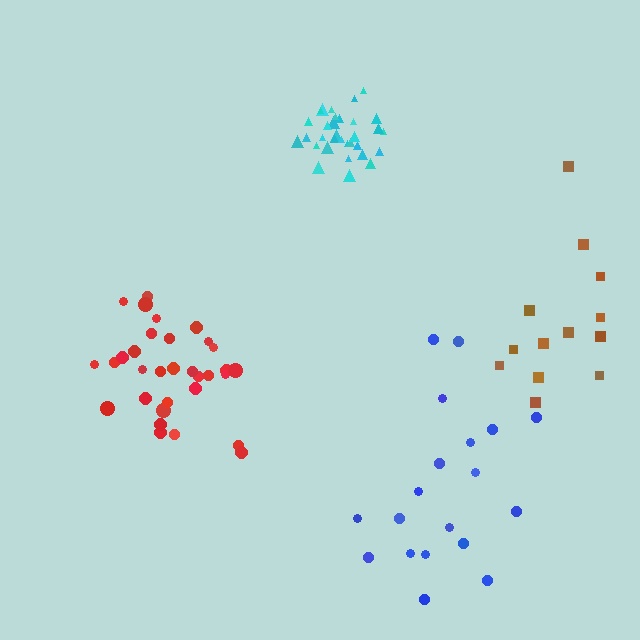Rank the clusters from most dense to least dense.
cyan, red, blue, brown.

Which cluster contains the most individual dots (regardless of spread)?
Red (32).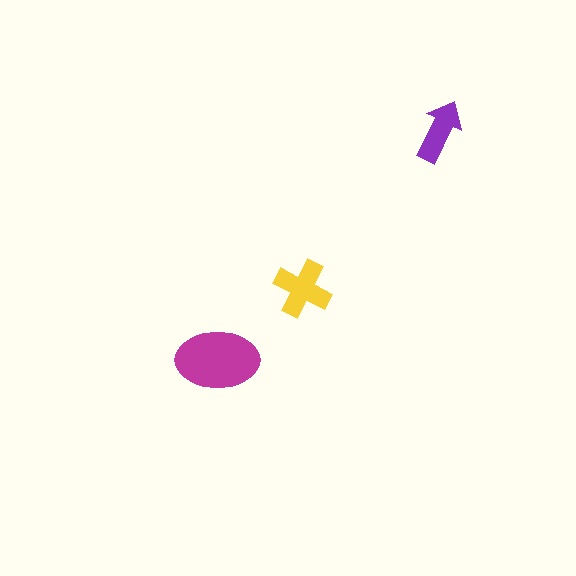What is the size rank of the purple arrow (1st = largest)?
3rd.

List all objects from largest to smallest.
The magenta ellipse, the yellow cross, the purple arrow.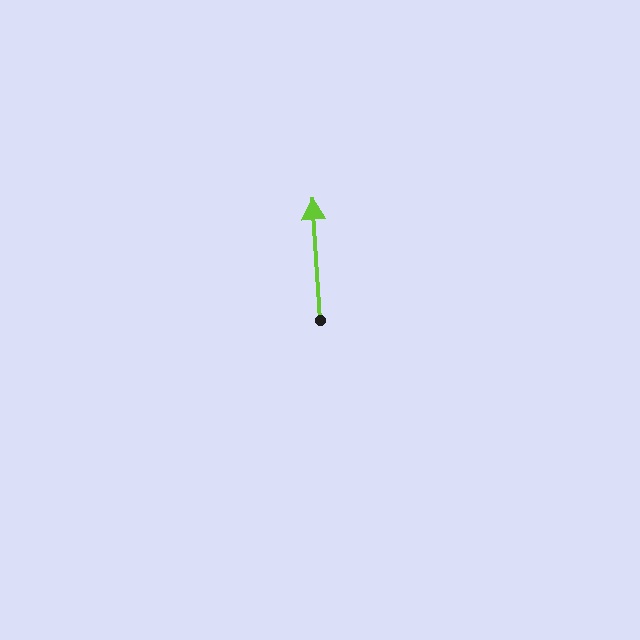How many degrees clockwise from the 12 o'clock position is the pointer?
Approximately 356 degrees.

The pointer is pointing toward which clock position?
Roughly 12 o'clock.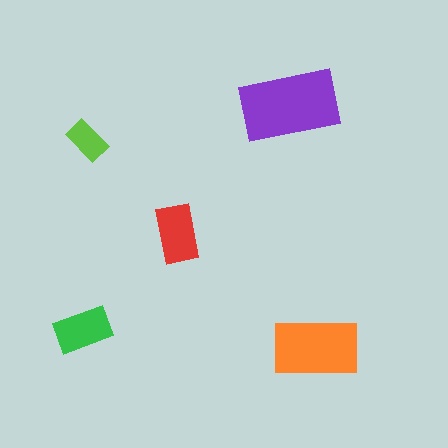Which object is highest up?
The purple rectangle is topmost.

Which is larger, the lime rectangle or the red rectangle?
The red one.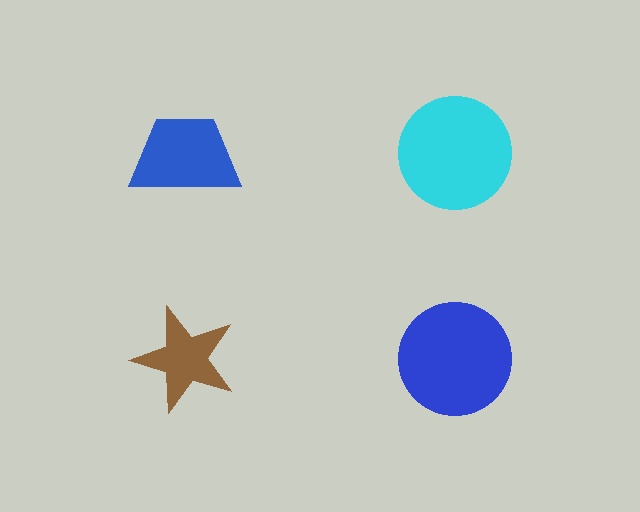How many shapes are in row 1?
2 shapes.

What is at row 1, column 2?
A cyan circle.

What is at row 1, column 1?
A blue trapezoid.